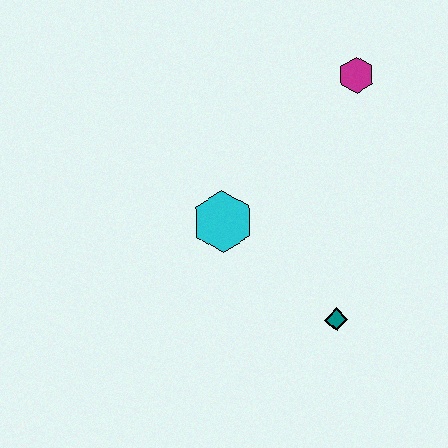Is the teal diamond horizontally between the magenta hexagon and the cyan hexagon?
Yes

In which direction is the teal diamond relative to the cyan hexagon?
The teal diamond is to the right of the cyan hexagon.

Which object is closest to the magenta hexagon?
The cyan hexagon is closest to the magenta hexagon.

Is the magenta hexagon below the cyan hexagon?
No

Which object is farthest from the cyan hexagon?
The magenta hexagon is farthest from the cyan hexagon.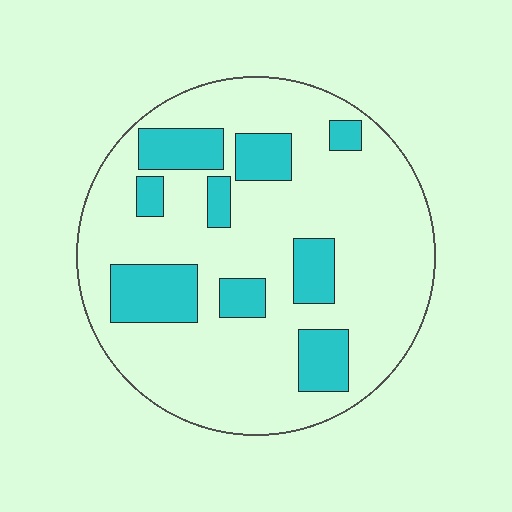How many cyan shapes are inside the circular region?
9.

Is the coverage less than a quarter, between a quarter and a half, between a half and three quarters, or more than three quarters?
Less than a quarter.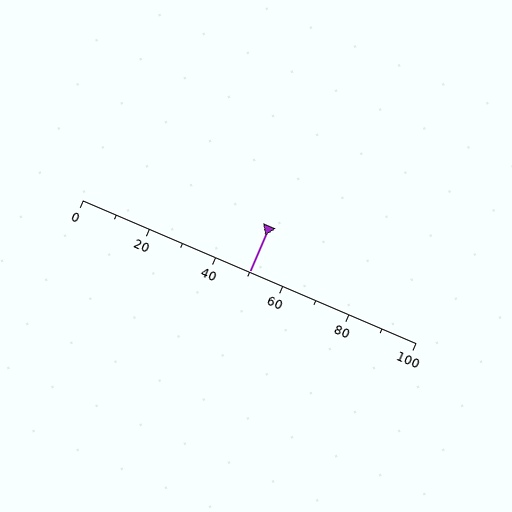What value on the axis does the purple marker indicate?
The marker indicates approximately 50.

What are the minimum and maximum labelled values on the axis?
The axis runs from 0 to 100.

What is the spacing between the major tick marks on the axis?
The major ticks are spaced 20 apart.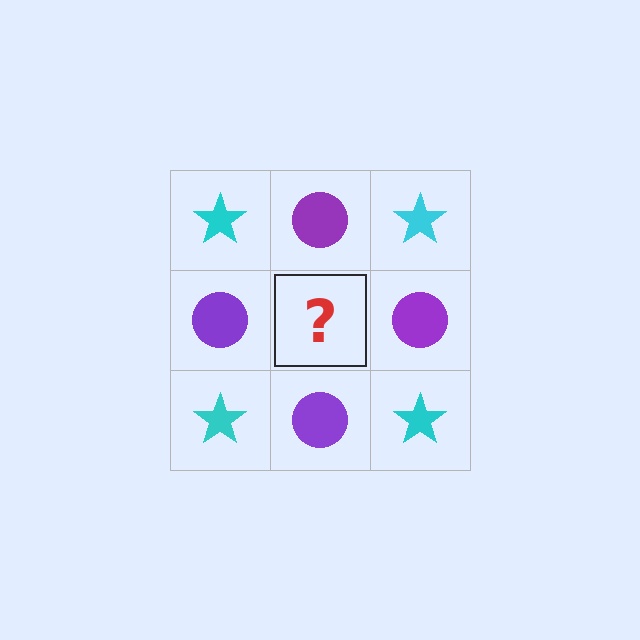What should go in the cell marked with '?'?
The missing cell should contain a cyan star.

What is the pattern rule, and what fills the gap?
The rule is that it alternates cyan star and purple circle in a checkerboard pattern. The gap should be filled with a cyan star.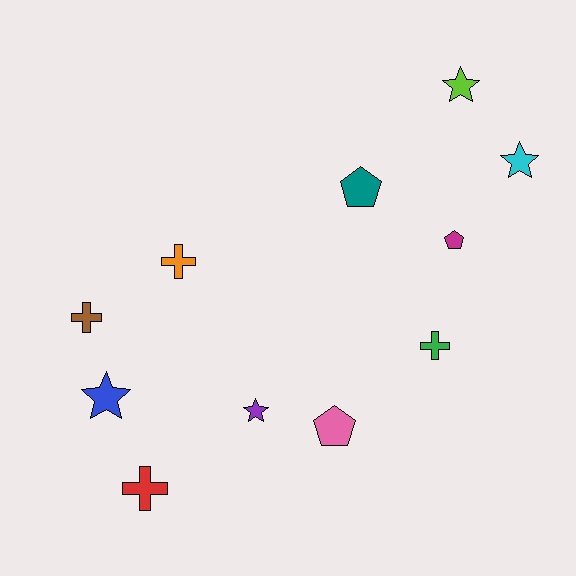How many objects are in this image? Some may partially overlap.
There are 11 objects.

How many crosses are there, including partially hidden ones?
There are 4 crosses.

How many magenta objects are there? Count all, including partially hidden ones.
There is 1 magenta object.